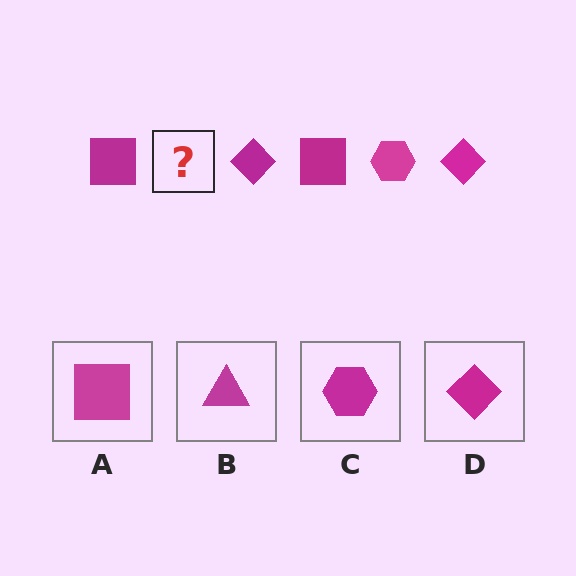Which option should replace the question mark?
Option C.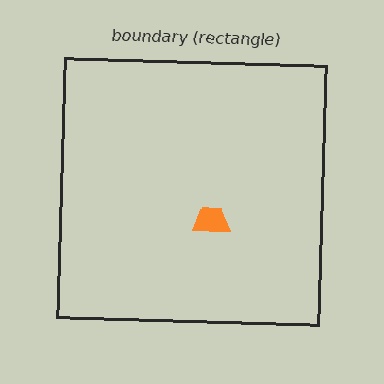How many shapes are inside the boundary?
1 inside, 0 outside.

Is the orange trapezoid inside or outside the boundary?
Inside.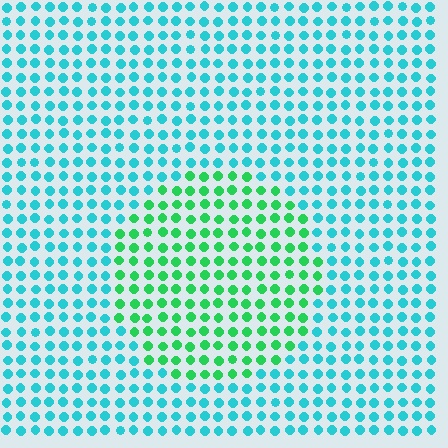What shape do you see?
I see a circle.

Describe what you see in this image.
The image is filled with small cyan elements in a uniform arrangement. A circle-shaped region is visible where the elements are tinted to a slightly different hue, forming a subtle color boundary.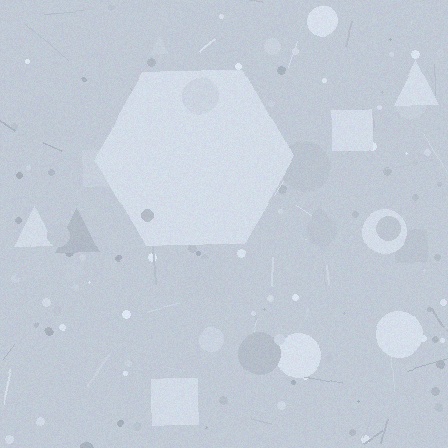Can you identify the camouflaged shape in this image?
The camouflaged shape is a hexagon.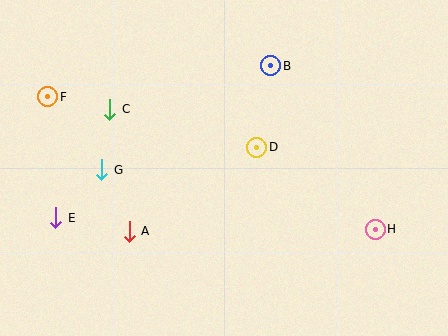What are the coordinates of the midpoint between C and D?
The midpoint between C and D is at (183, 128).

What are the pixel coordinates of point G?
Point G is at (102, 170).